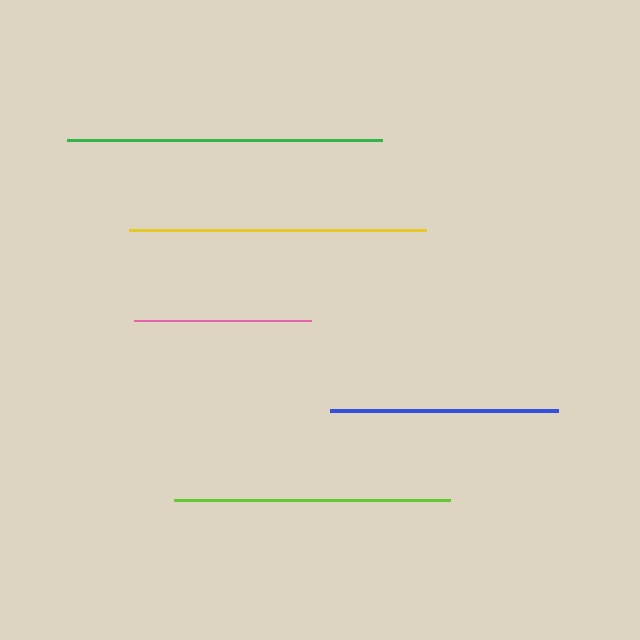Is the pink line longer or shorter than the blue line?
The blue line is longer than the pink line.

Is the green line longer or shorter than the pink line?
The green line is longer than the pink line.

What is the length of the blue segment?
The blue segment is approximately 228 pixels long.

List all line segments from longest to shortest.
From longest to shortest: green, yellow, lime, blue, pink.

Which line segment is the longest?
The green line is the longest at approximately 315 pixels.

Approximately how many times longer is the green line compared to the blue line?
The green line is approximately 1.4 times the length of the blue line.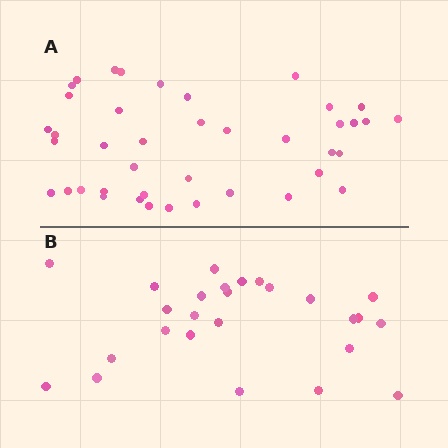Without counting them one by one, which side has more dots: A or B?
Region A (the top region) has more dots.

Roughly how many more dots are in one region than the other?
Region A has approximately 15 more dots than region B.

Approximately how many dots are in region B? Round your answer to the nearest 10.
About 30 dots. (The exact count is 26, which rounds to 30.)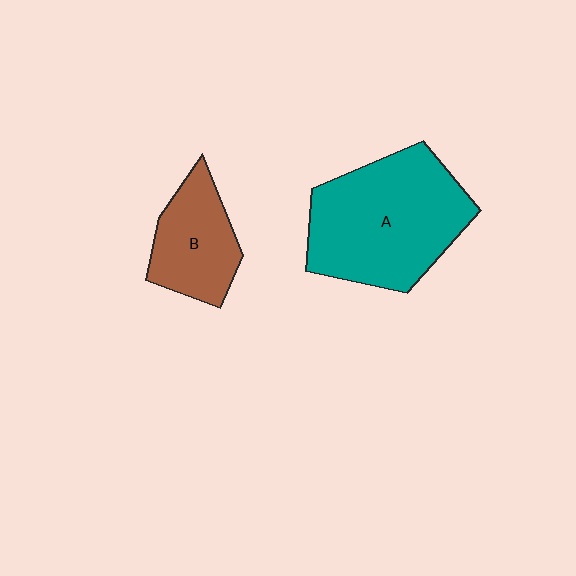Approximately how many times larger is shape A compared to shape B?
Approximately 2.0 times.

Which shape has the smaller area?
Shape B (brown).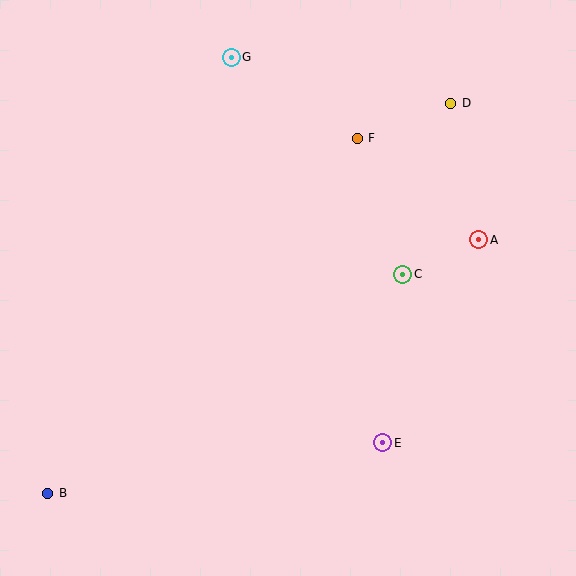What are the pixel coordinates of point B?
Point B is at (48, 493).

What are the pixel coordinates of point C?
Point C is at (403, 274).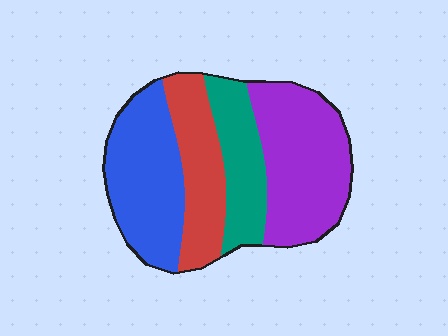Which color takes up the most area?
Purple, at roughly 35%.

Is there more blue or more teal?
Blue.